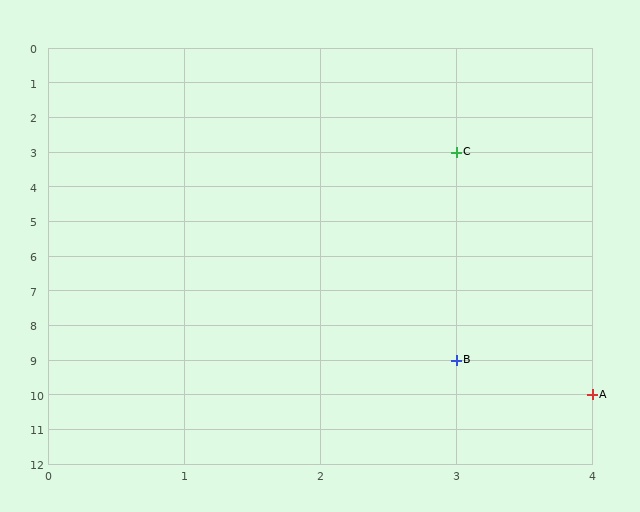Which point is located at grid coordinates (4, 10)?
Point A is at (4, 10).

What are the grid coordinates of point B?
Point B is at grid coordinates (3, 9).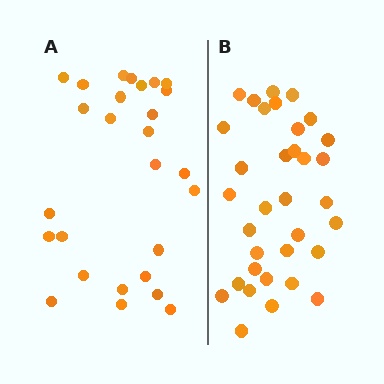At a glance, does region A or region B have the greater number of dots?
Region B (the right region) has more dots.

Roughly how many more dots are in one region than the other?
Region B has roughly 8 or so more dots than region A.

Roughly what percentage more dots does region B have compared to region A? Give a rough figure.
About 25% more.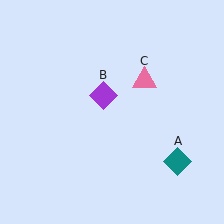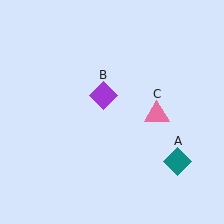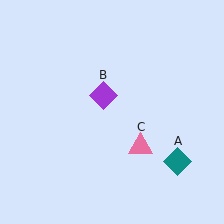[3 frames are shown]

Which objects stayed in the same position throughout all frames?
Teal diamond (object A) and purple diamond (object B) remained stationary.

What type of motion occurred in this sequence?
The pink triangle (object C) rotated clockwise around the center of the scene.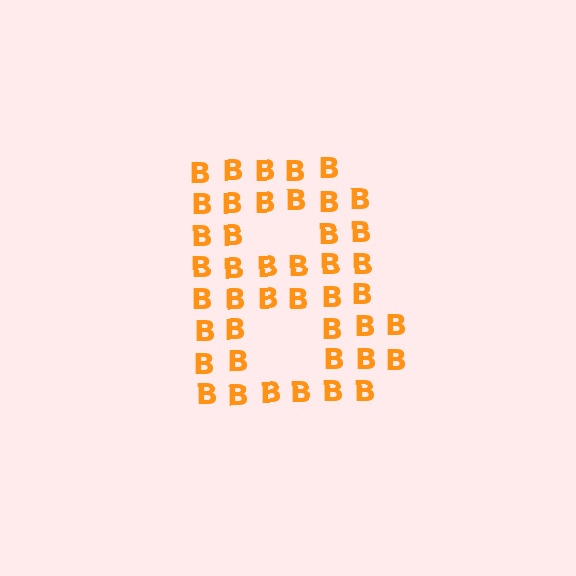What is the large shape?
The large shape is the letter B.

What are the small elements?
The small elements are letter B's.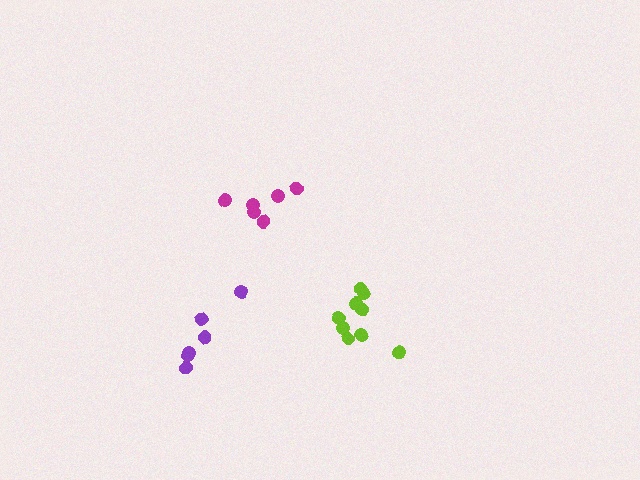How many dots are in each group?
Group 1: 6 dots, Group 2: 9 dots, Group 3: 6 dots (21 total).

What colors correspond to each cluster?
The clusters are colored: magenta, lime, purple.